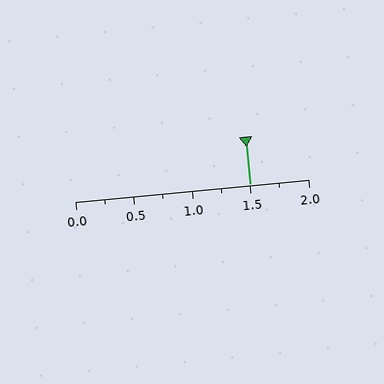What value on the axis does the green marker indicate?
The marker indicates approximately 1.5.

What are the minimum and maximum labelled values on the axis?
The axis runs from 0.0 to 2.0.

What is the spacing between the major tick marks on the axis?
The major ticks are spaced 0.5 apart.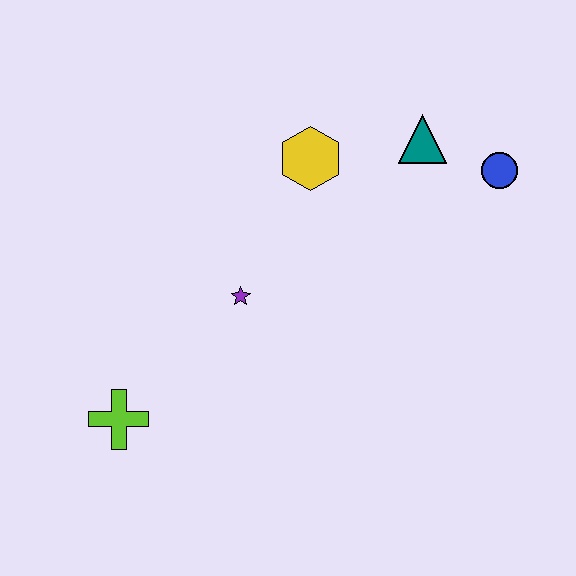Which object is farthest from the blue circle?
The lime cross is farthest from the blue circle.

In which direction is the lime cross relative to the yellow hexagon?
The lime cross is below the yellow hexagon.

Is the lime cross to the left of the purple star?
Yes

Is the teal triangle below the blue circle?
No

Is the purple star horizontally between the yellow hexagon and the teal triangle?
No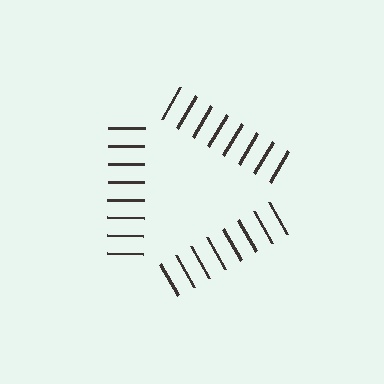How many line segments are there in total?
24 — 8 along each of the 3 edges.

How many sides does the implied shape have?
3 sides — the line-ends trace a triangle.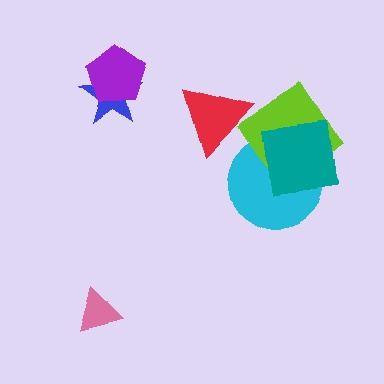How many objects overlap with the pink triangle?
0 objects overlap with the pink triangle.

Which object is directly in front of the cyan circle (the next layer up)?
The lime diamond is directly in front of the cyan circle.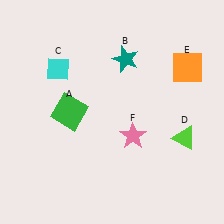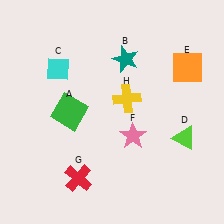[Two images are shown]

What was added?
A red cross (G), a yellow cross (H) were added in Image 2.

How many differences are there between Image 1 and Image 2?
There are 2 differences between the two images.